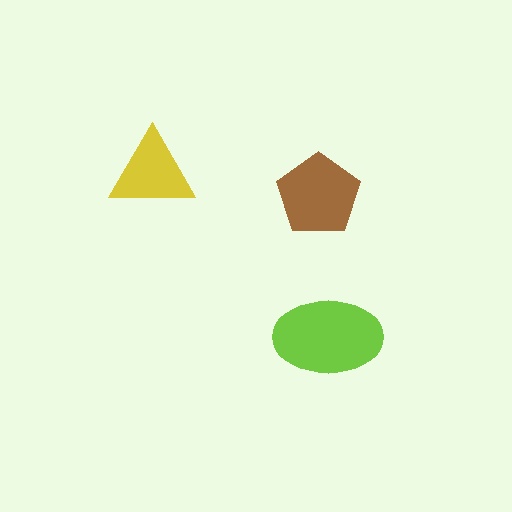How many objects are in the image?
There are 3 objects in the image.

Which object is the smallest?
The yellow triangle.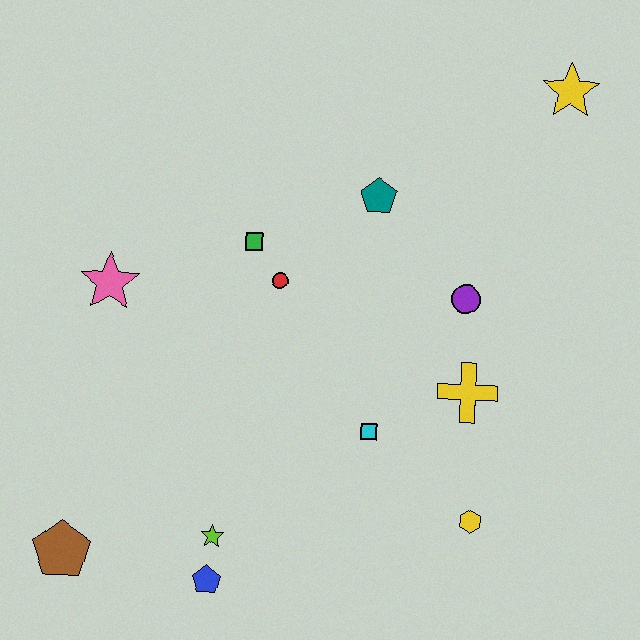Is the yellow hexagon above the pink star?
No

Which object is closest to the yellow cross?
The purple circle is closest to the yellow cross.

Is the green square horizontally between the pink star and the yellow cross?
Yes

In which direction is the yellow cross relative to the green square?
The yellow cross is to the right of the green square.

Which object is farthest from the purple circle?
The brown pentagon is farthest from the purple circle.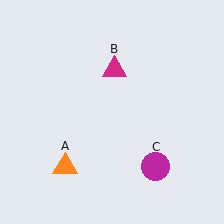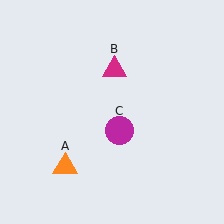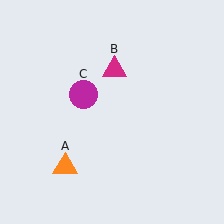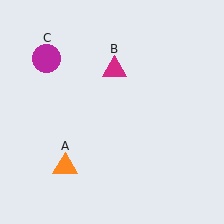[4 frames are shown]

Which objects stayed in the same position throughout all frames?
Orange triangle (object A) and magenta triangle (object B) remained stationary.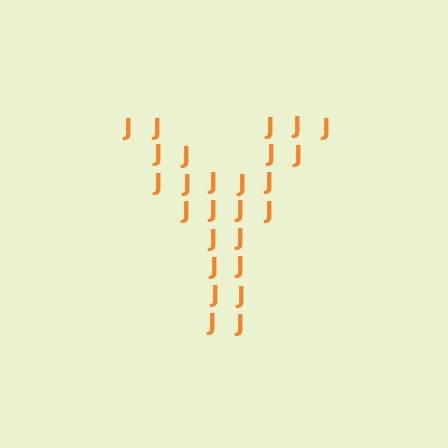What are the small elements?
The small elements are letter J's.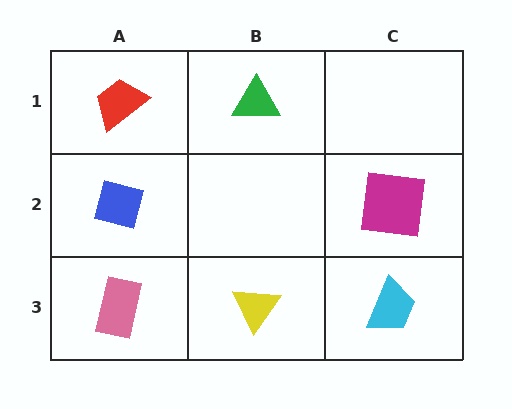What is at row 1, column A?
A red trapezoid.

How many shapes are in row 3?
3 shapes.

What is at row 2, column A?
A blue square.